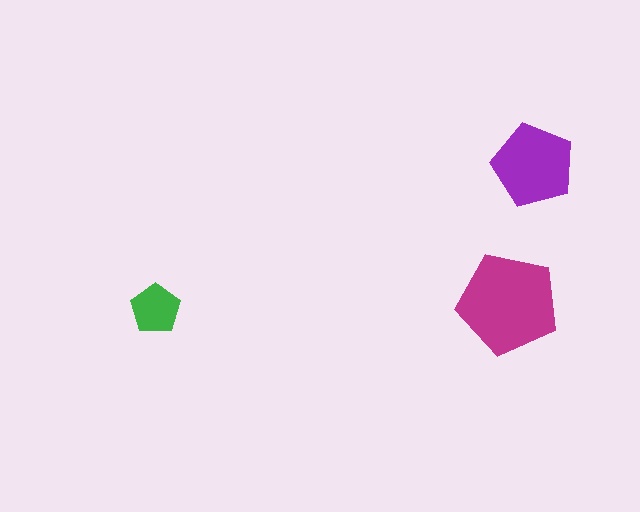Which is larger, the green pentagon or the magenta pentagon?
The magenta one.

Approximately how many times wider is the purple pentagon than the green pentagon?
About 1.5 times wider.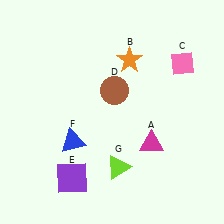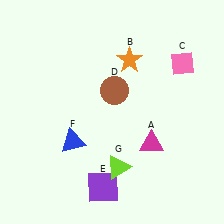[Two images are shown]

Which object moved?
The purple square (E) moved right.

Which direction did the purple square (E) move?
The purple square (E) moved right.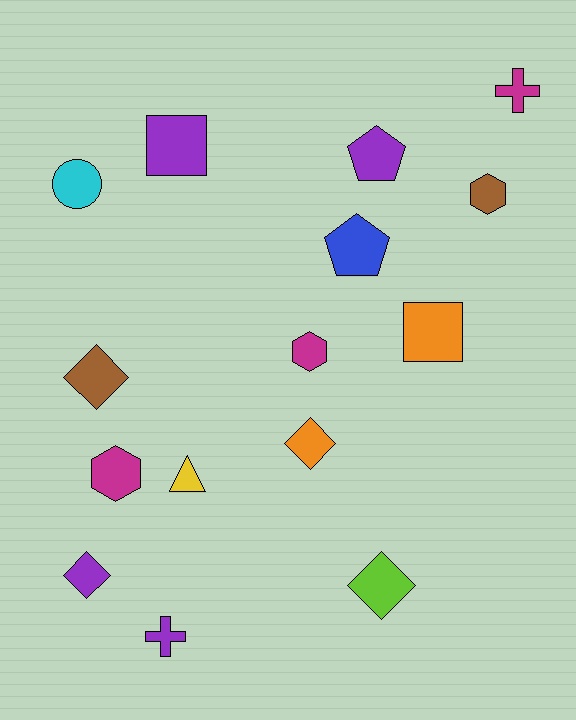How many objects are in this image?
There are 15 objects.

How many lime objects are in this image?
There is 1 lime object.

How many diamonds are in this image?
There are 4 diamonds.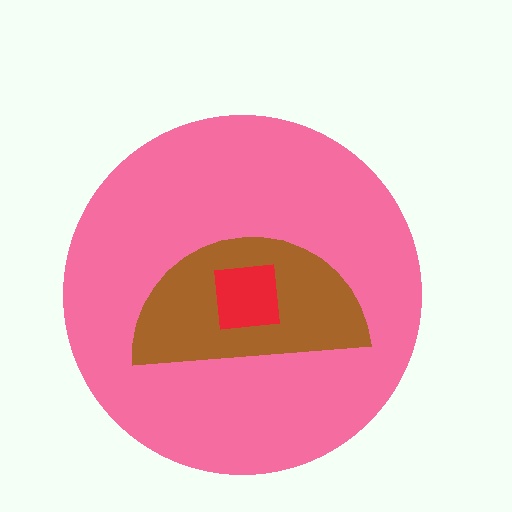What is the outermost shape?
The pink circle.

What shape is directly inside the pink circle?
The brown semicircle.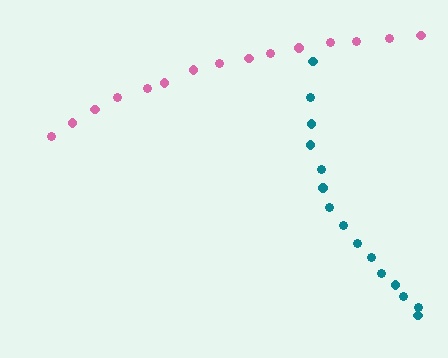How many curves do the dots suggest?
There are 2 distinct paths.